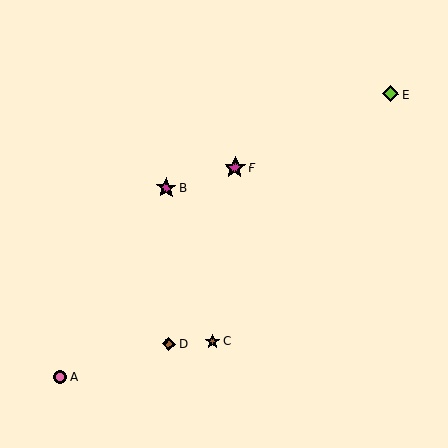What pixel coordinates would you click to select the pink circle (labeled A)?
Click at (60, 377) to select the pink circle A.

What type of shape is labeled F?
Shape F is a magenta star.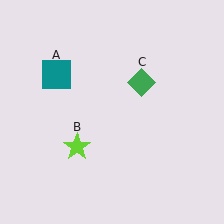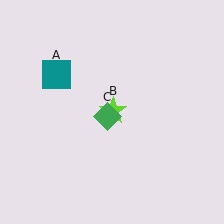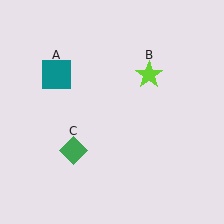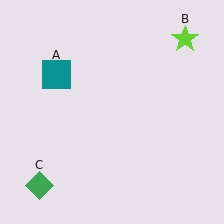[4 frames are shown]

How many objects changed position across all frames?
2 objects changed position: lime star (object B), green diamond (object C).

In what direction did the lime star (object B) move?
The lime star (object B) moved up and to the right.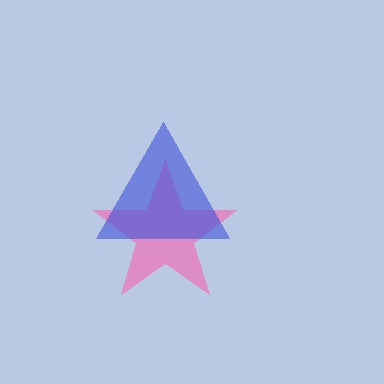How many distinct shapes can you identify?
There are 2 distinct shapes: a pink star, a blue triangle.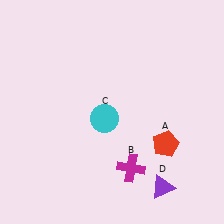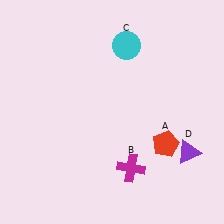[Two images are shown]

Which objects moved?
The objects that moved are: the cyan circle (C), the purple triangle (D).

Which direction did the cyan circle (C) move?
The cyan circle (C) moved up.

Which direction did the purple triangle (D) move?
The purple triangle (D) moved up.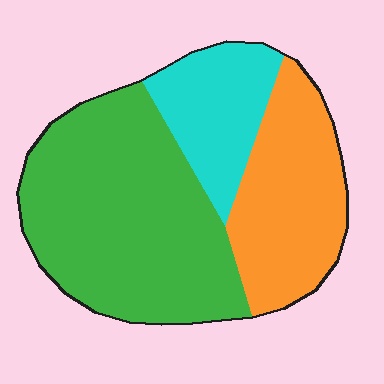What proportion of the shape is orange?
Orange takes up about one quarter (1/4) of the shape.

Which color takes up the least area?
Cyan, at roughly 20%.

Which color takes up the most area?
Green, at roughly 50%.